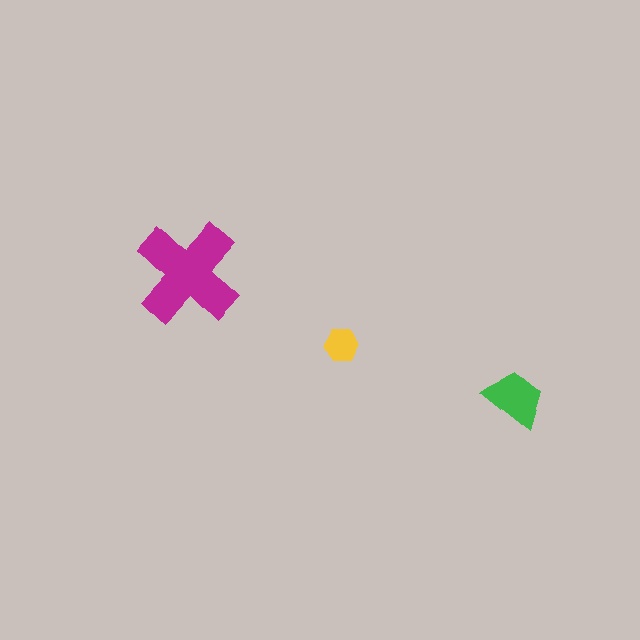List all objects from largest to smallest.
The magenta cross, the green trapezoid, the yellow hexagon.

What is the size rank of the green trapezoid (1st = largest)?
2nd.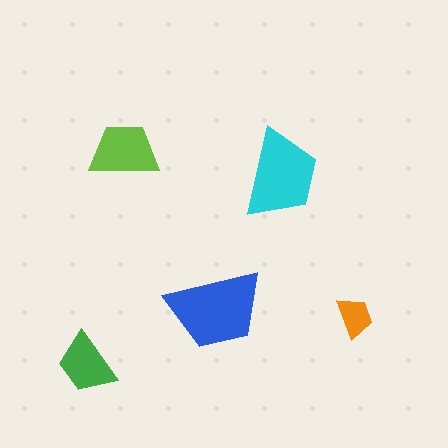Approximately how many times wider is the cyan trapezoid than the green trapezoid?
About 1.5 times wider.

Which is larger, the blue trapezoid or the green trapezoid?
The blue one.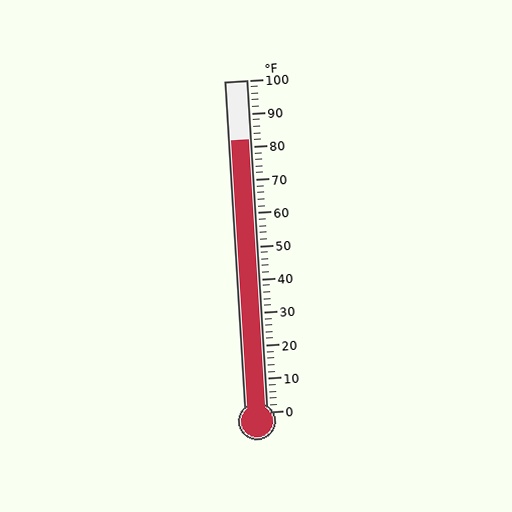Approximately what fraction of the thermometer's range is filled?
The thermometer is filled to approximately 80% of its range.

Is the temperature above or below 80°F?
The temperature is above 80°F.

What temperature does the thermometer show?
The thermometer shows approximately 82°F.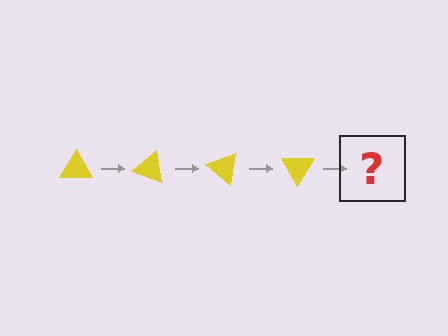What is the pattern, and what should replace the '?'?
The pattern is that the triangle rotates 20 degrees each step. The '?' should be a yellow triangle rotated 80 degrees.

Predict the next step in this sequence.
The next step is a yellow triangle rotated 80 degrees.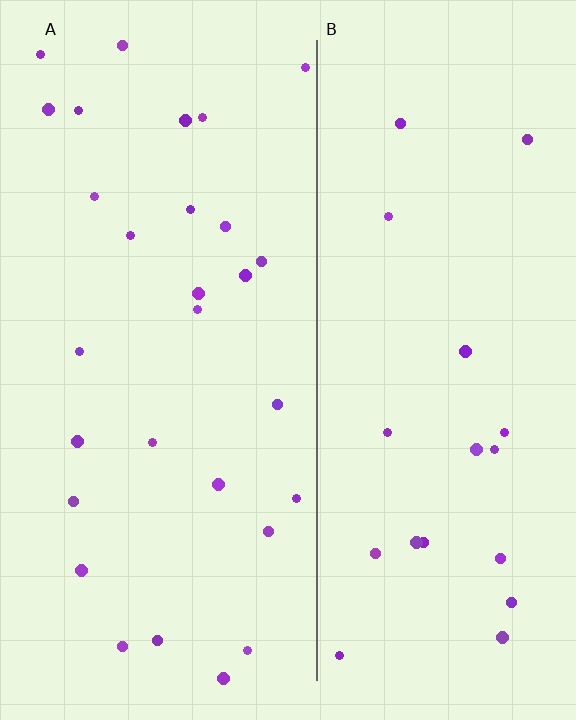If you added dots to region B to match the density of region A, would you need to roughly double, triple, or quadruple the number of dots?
Approximately double.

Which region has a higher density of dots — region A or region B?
A (the left).